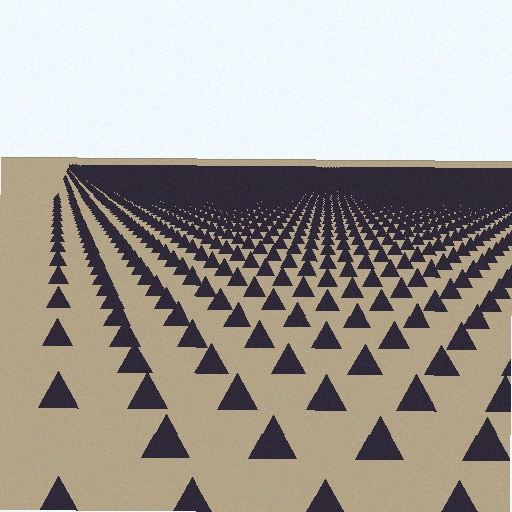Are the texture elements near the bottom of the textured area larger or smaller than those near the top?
Larger. Near the bottom, elements are closer to the viewer and appear at a bigger on-screen size.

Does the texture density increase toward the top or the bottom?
Density increases toward the top.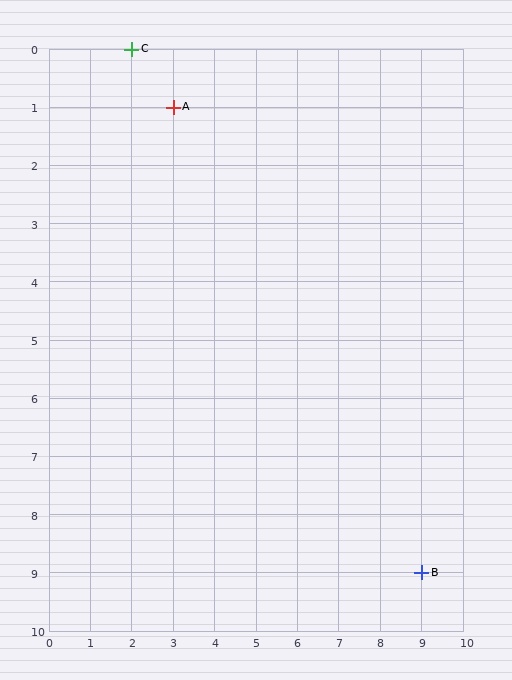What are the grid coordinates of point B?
Point B is at grid coordinates (9, 9).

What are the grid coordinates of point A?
Point A is at grid coordinates (3, 1).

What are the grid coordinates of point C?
Point C is at grid coordinates (2, 0).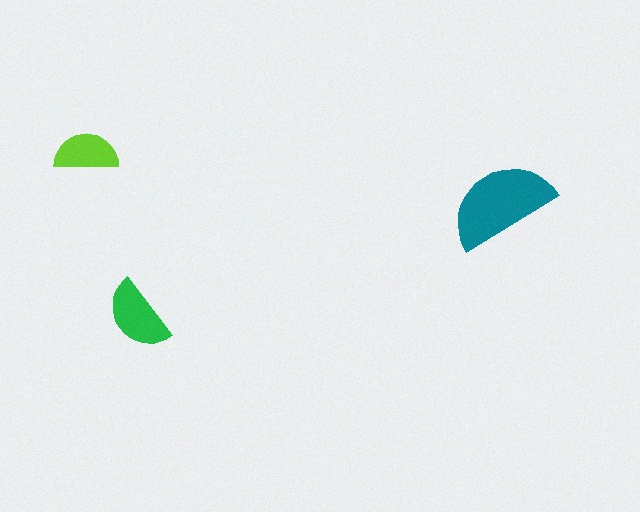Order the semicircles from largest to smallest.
the teal one, the green one, the lime one.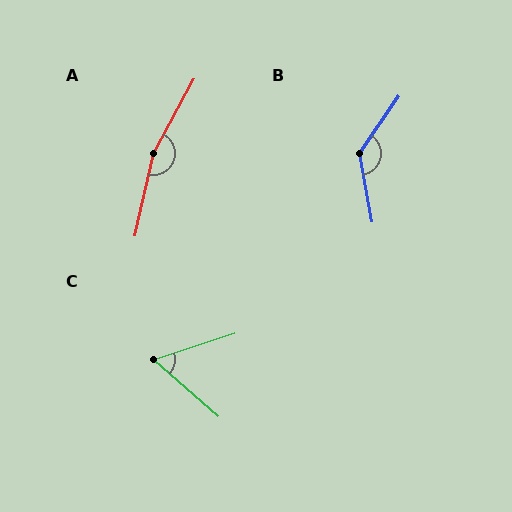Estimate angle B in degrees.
Approximately 135 degrees.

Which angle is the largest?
A, at approximately 164 degrees.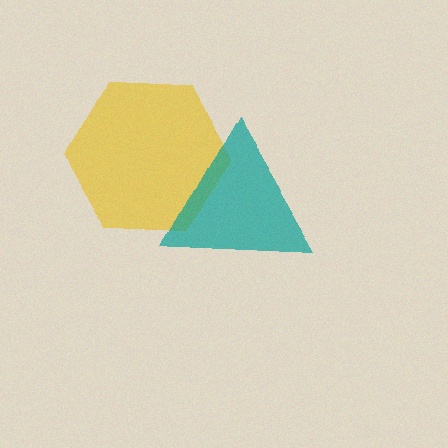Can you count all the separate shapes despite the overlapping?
Yes, there are 2 separate shapes.